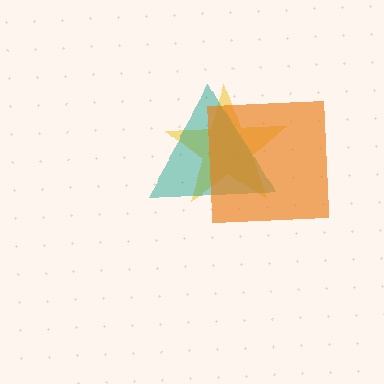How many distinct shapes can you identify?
There are 3 distinct shapes: a yellow star, a teal triangle, an orange square.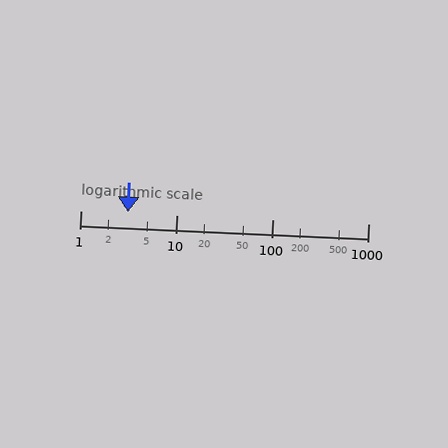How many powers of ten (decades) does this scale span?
The scale spans 3 decades, from 1 to 1000.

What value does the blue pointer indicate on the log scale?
The pointer indicates approximately 3.1.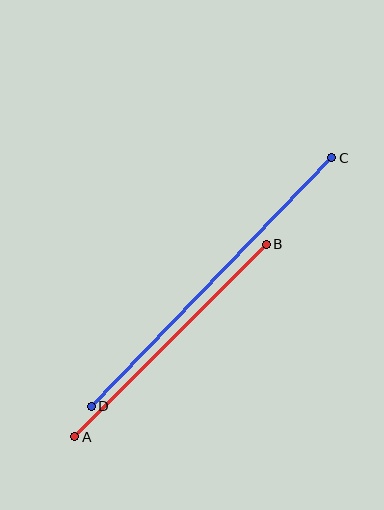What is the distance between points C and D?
The distance is approximately 346 pixels.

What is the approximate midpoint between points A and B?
The midpoint is at approximately (171, 341) pixels.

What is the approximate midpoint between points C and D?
The midpoint is at approximately (212, 282) pixels.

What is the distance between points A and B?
The distance is approximately 272 pixels.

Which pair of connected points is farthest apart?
Points C and D are farthest apart.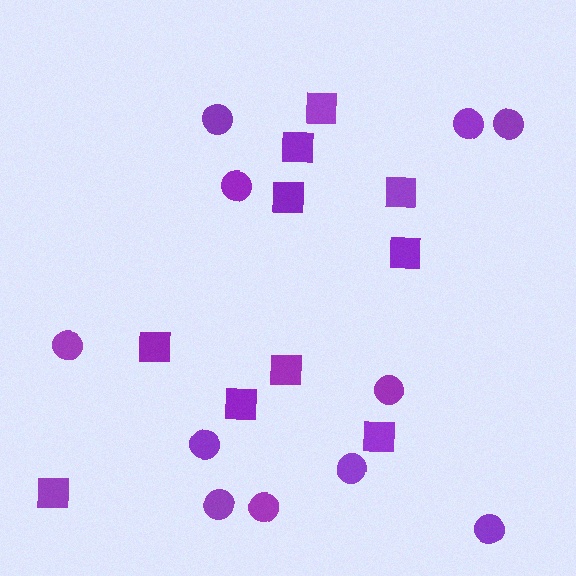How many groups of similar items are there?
There are 2 groups: one group of circles (11) and one group of squares (10).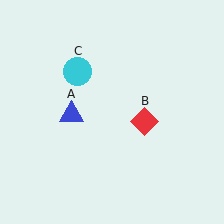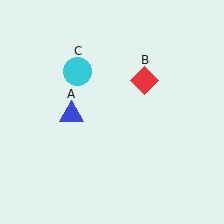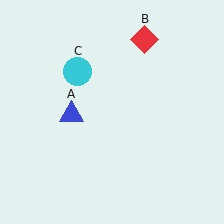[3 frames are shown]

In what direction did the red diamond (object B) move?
The red diamond (object B) moved up.